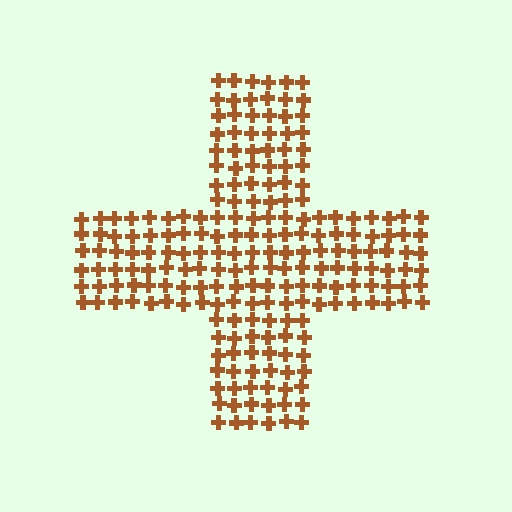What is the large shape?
The large shape is a cross.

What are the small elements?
The small elements are crosses.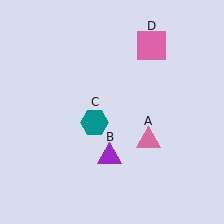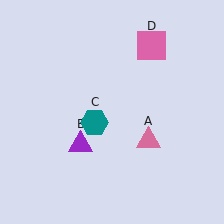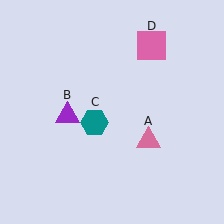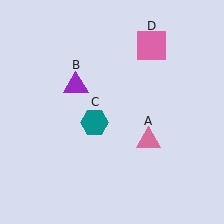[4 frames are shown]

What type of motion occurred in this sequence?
The purple triangle (object B) rotated clockwise around the center of the scene.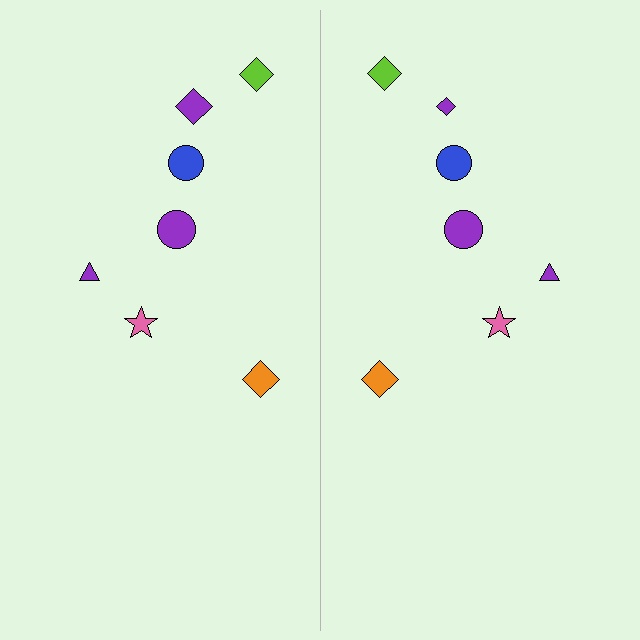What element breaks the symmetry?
The purple diamond on the right side has a different size than its mirror counterpart.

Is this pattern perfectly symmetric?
No, the pattern is not perfectly symmetric. The purple diamond on the right side has a different size than its mirror counterpart.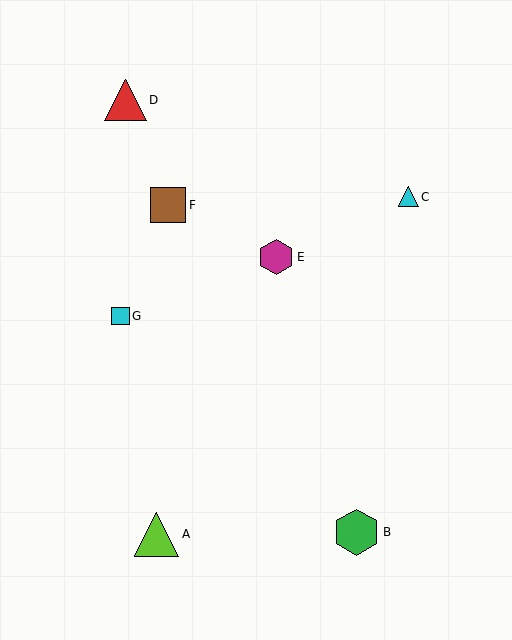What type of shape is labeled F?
Shape F is a brown square.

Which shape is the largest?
The green hexagon (labeled B) is the largest.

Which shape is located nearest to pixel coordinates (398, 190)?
The cyan triangle (labeled C) at (408, 197) is nearest to that location.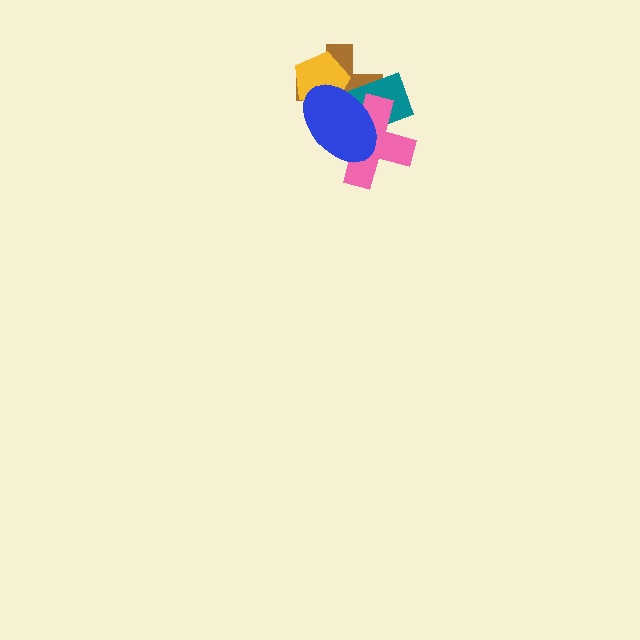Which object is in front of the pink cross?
The blue ellipse is in front of the pink cross.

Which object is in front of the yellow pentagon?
The blue ellipse is in front of the yellow pentagon.